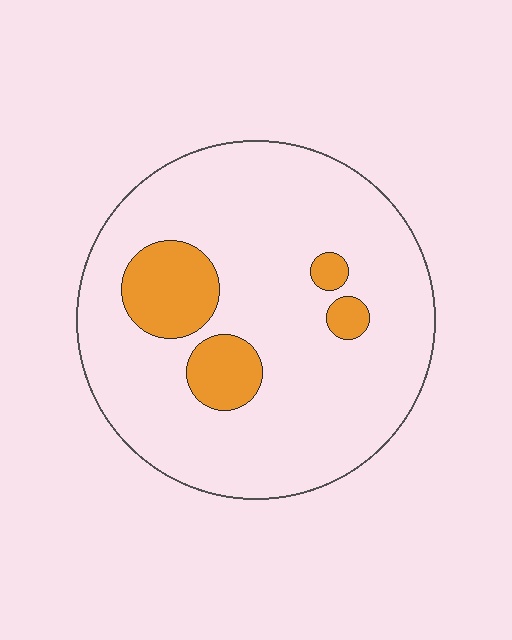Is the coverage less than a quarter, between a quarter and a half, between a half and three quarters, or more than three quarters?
Less than a quarter.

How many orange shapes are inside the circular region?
4.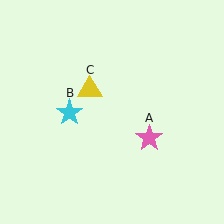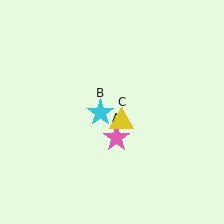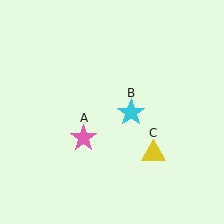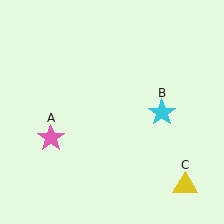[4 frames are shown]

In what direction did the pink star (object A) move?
The pink star (object A) moved left.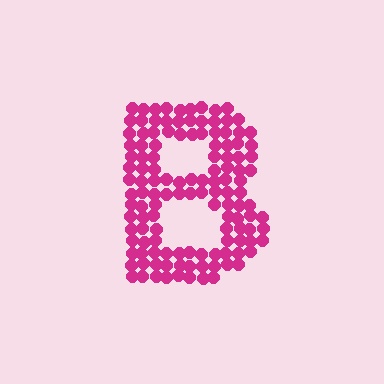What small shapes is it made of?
It is made of small circles.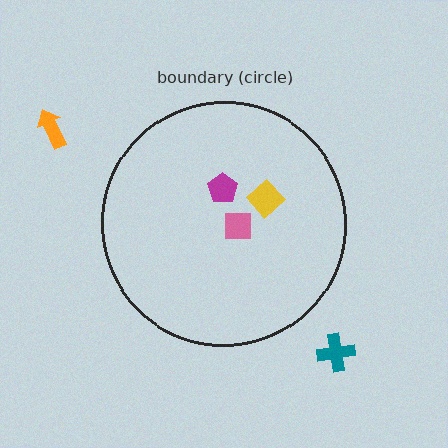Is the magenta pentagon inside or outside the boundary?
Inside.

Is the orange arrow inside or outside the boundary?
Outside.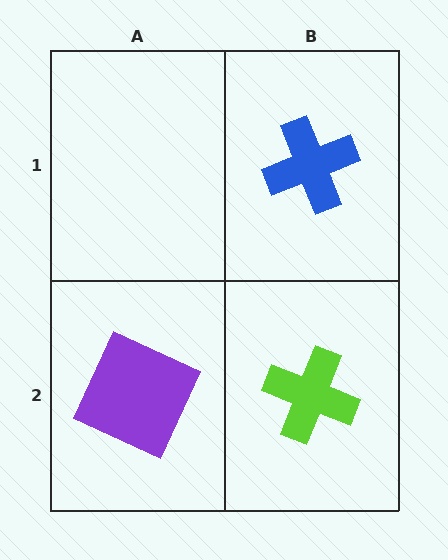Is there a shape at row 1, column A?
No, that cell is empty.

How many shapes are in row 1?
1 shape.